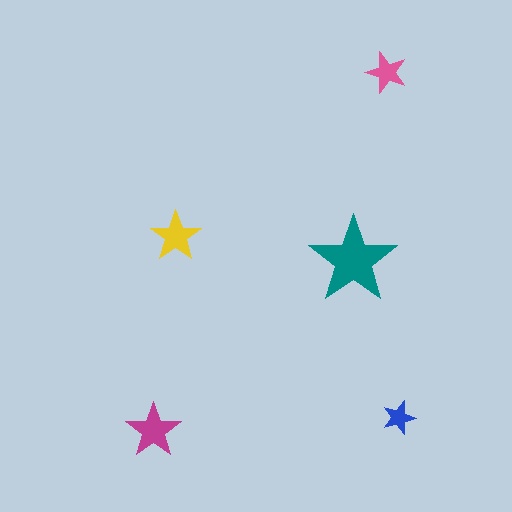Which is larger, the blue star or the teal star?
The teal one.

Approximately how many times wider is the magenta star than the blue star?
About 1.5 times wider.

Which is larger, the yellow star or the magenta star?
The magenta one.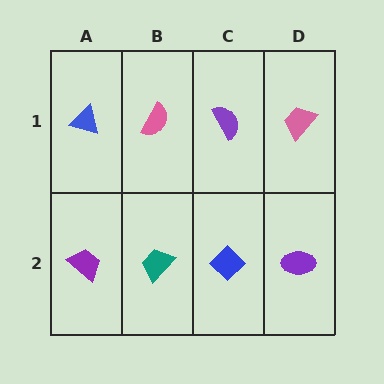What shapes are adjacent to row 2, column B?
A pink semicircle (row 1, column B), a purple trapezoid (row 2, column A), a blue diamond (row 2, column C).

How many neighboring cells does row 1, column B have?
3.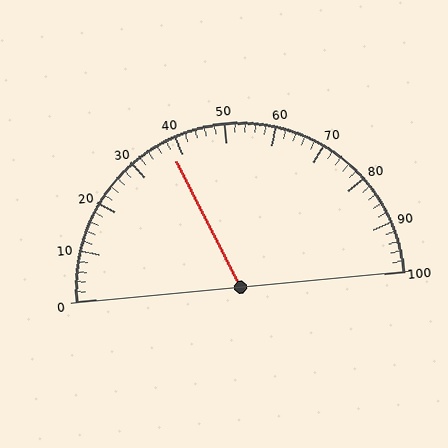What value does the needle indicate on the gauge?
The needle indicates approximately 38.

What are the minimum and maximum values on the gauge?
The gauge ranges from 0 to 100.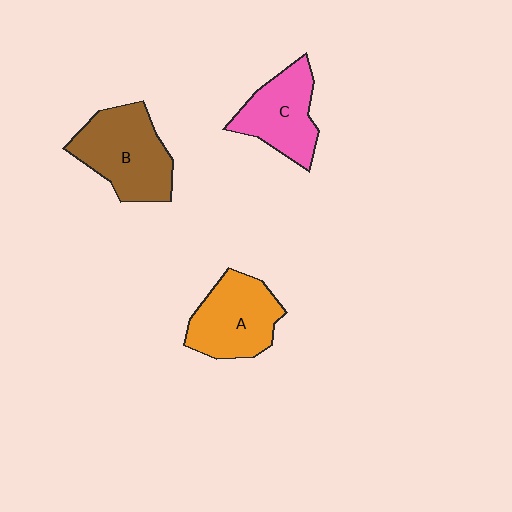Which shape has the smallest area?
Shape C (pink).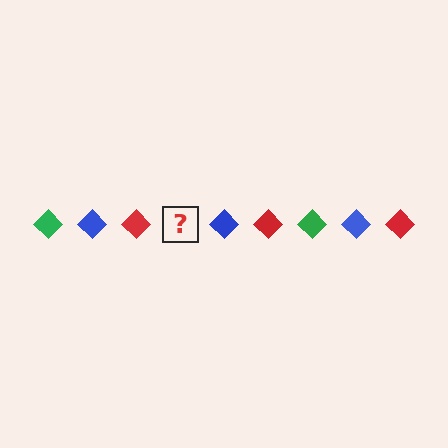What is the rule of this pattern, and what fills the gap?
The rule is that the pattern cycles through green, blue, red diamonds. The gap should be filled with a green diamond.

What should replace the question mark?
The question mark should be replaced with a green diamond.